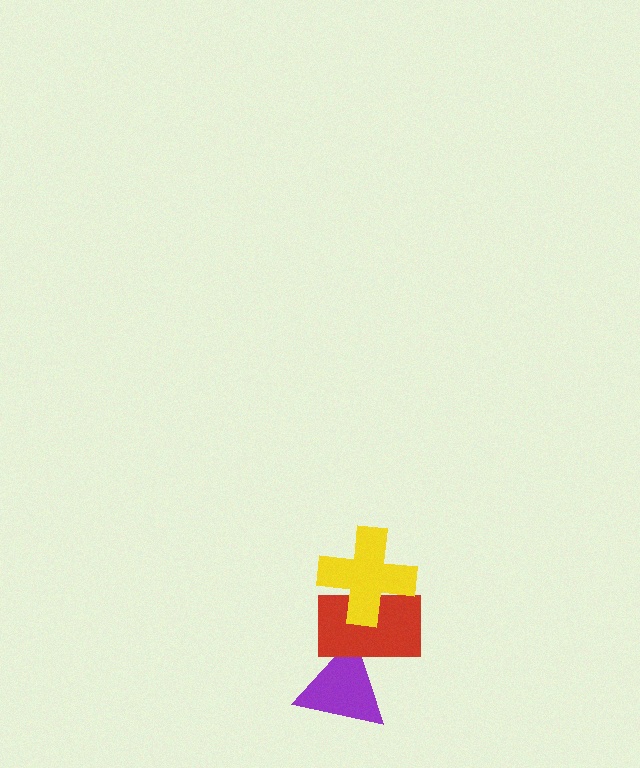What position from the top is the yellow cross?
The yellow cross is 1st from the top.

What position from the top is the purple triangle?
The purple triangle is 3rd from the top.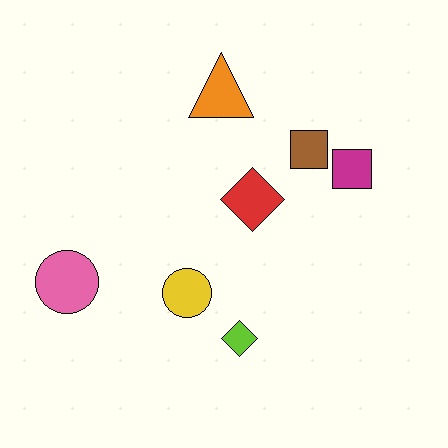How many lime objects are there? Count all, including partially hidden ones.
There is 1 lime object.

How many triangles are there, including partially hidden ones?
There is 1 triangle.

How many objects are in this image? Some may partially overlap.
There are 7 objects.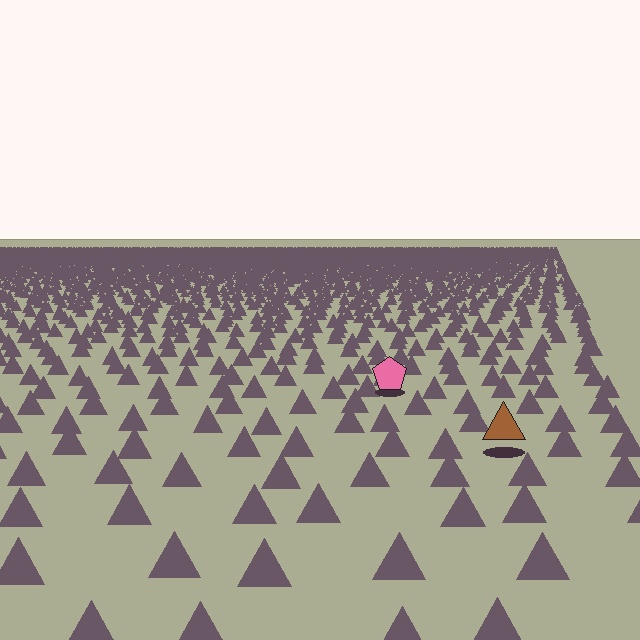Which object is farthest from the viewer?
The pink pentagon is farthest from the viewer. It appears smaller and the ground texture around it is denser.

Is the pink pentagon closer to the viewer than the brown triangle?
No. The brown triangle is closer — you can tell from the texture gradient: the ground texture is coarser near it.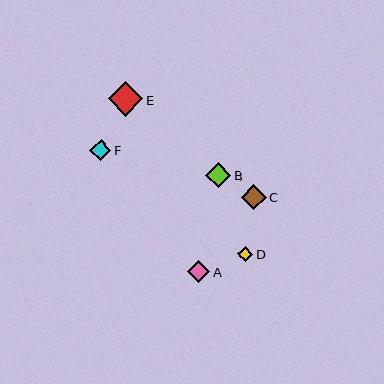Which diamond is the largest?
Diamond E is the largest with a size of approximately 35 pixels.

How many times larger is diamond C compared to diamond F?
Diamond C is approximately 1.2 times the size of diamond F.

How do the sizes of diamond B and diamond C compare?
Diamond B and diamond C are approximately the same size.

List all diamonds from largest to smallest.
From largest to smallest: E, B, C, A, F, D.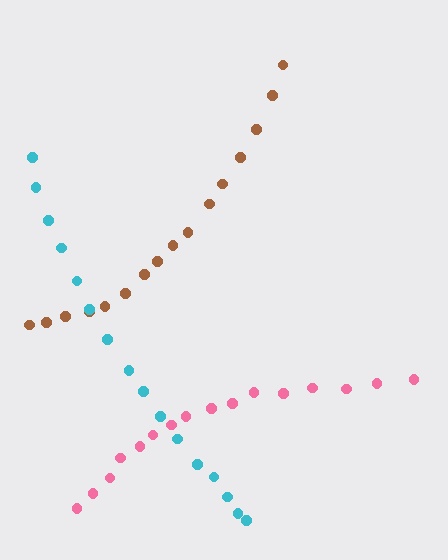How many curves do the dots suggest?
There are 3 distinct paths.